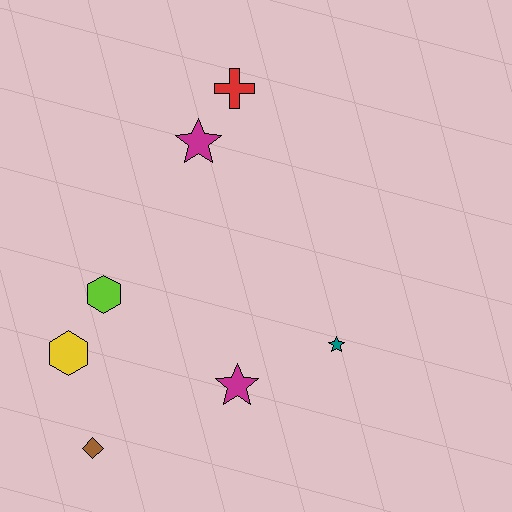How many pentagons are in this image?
There are no pentagons.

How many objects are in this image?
There are 7 objects.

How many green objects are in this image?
There are no green objects.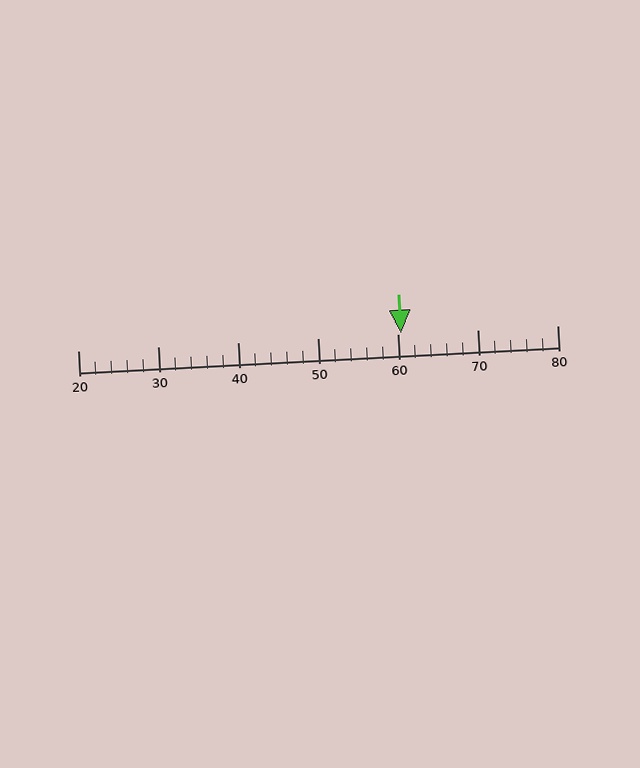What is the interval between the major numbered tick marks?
The major tick marks are spaced 10 units apart.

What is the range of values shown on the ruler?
The ruler shows values from 20 to 80.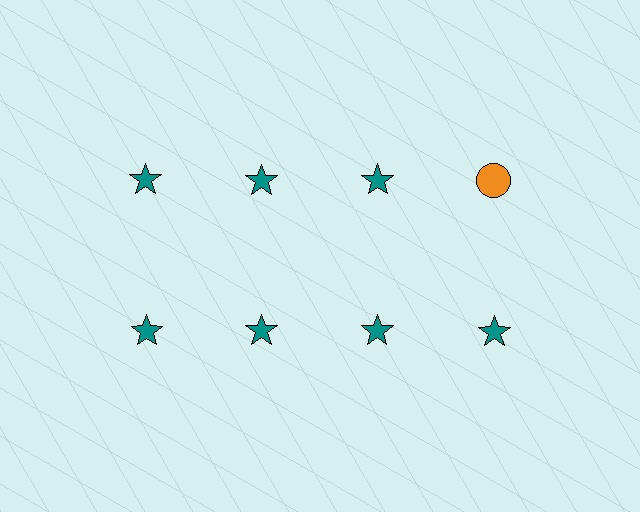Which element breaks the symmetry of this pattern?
The orange circle in the top row, second from right column breaks the symmetry. All other shapes are teal stars.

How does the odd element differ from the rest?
It differs in both color (orange instead of teal) and shape (circle instead of star).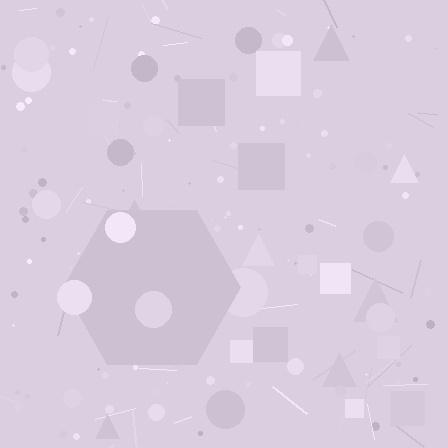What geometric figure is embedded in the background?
A hexagon is embedded in the background.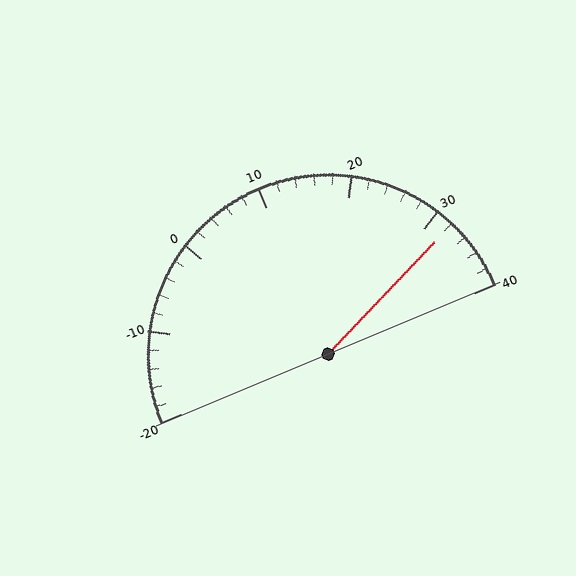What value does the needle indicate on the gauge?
The needle indicates approximately 32.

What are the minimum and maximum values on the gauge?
The gauge ranges from -20 to 40.